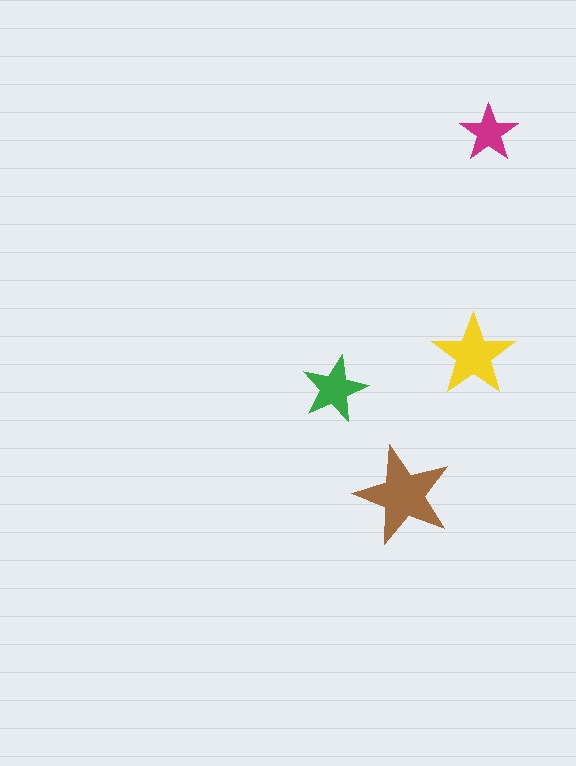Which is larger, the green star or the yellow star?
The yellow one.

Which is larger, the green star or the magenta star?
The green one.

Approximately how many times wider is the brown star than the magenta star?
About 1.5 times wider.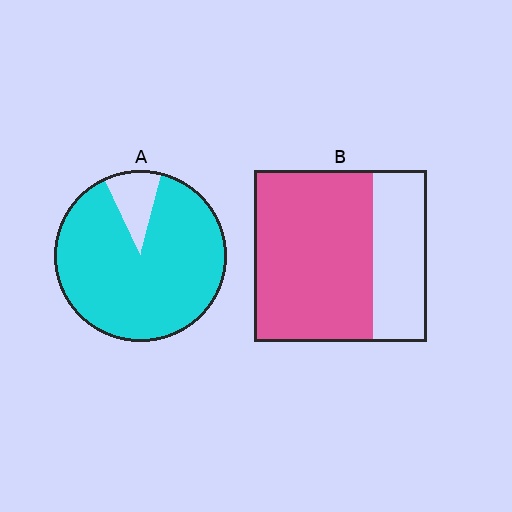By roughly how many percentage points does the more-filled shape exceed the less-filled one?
By roughly 20 percentage points (A over B).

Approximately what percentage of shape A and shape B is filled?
A is approximately 90% and B is approximately 70%.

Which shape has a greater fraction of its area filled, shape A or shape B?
Shape A.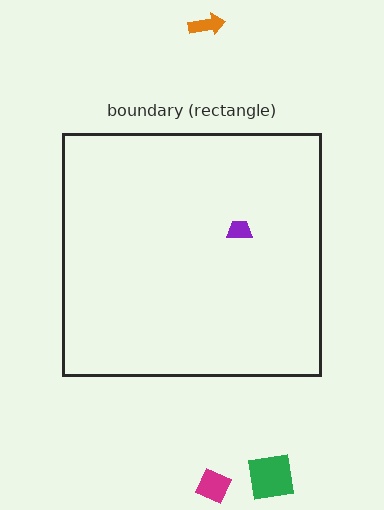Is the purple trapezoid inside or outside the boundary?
Inside.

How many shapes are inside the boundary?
1 inside, 3 outside.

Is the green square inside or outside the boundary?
Outside.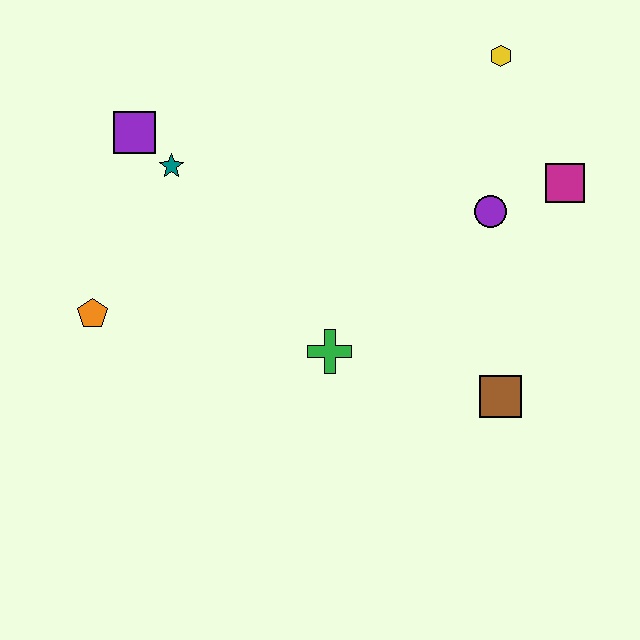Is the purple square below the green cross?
No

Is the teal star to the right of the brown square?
No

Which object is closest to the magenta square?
The purple circle is closest to the magenta square.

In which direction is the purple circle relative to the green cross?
The purple circle is to the right of the green cross.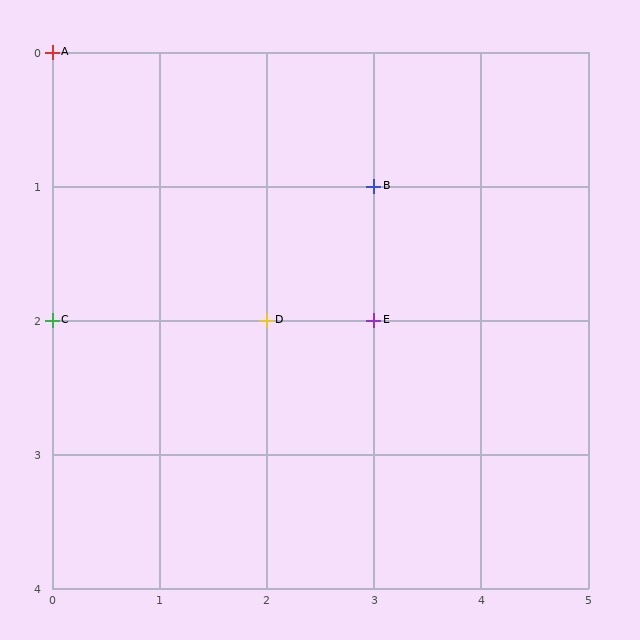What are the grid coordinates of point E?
Point E is at grid coordinates (3, 2).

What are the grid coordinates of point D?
Point D is at grid coordinates (2, 2).